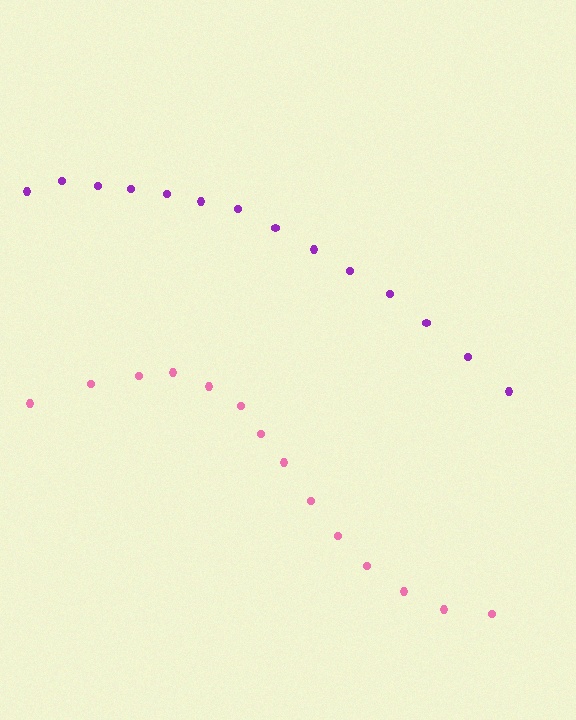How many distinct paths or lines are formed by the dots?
There are 2 distinct paths.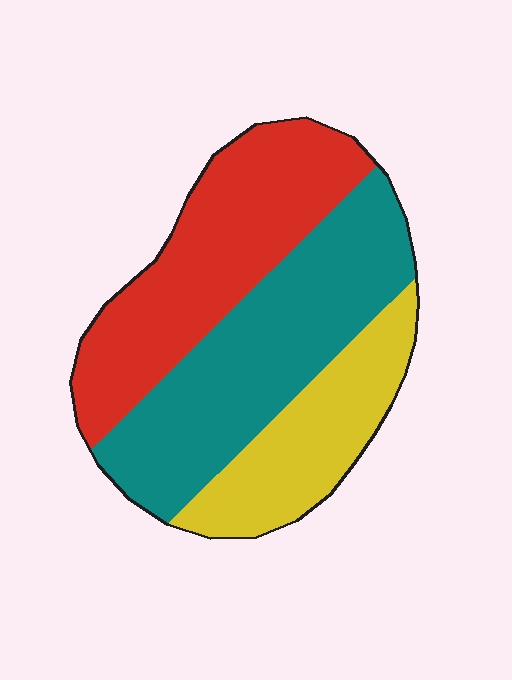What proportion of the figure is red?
Red covers about 35% of the figure.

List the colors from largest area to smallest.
From largest to smallest: teal, red, yellow.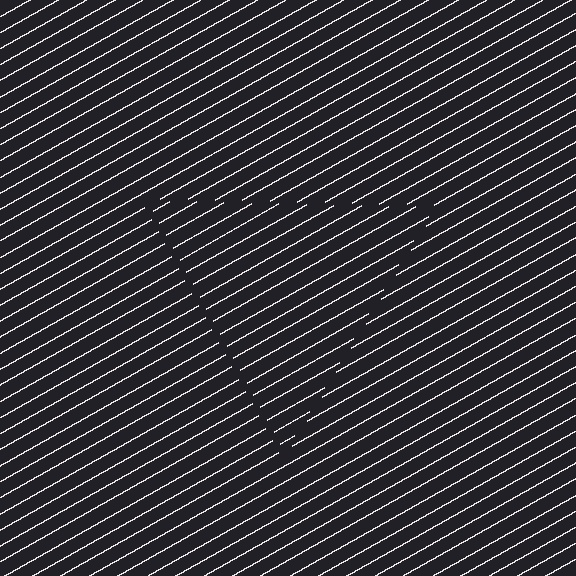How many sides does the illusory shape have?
3 sides — the line-ends trace a triangle.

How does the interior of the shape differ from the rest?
The interior of the shape contains the same grating, shifted by half a period — the contour is defined by the phase discontinuity where line-ends from the inner and outer gratings abut.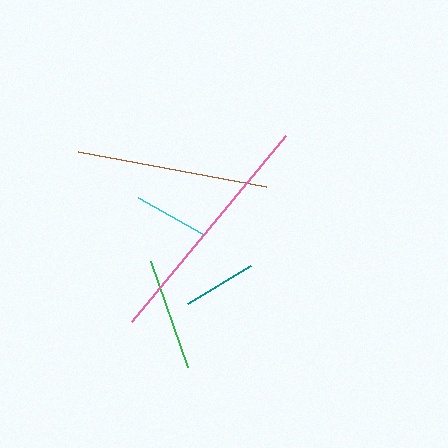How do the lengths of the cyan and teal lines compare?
The cyan and teal lines are approximately the same length.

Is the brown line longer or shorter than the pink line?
The pink line is longer than the brown line.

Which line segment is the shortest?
The teal line is the shortest at approximately 74 pixels.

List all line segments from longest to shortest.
From longest to shortest: pink, brown, green, cyan, teal.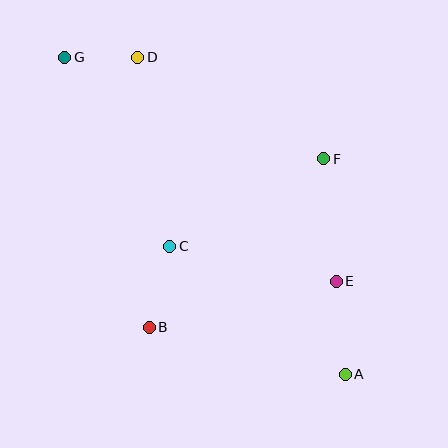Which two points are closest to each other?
Points D and G are closest to each other.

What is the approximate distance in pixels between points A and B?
The distance between A and B is approximately 202 pixels.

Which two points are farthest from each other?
Points A and G are farthest from each other.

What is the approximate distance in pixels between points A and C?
The distance between A and C is approximately 217 pixels.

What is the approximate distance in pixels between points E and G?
The distance between E and G is approximately 352 pixels.